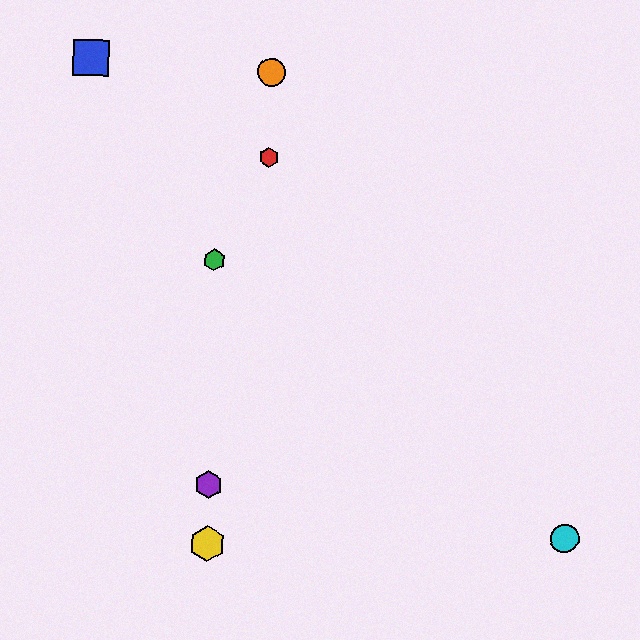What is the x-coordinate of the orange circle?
The orange circle is at x≈271.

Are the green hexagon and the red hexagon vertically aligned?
No, the green hexagon is at x≈214 and the red hexagon is at x≈269.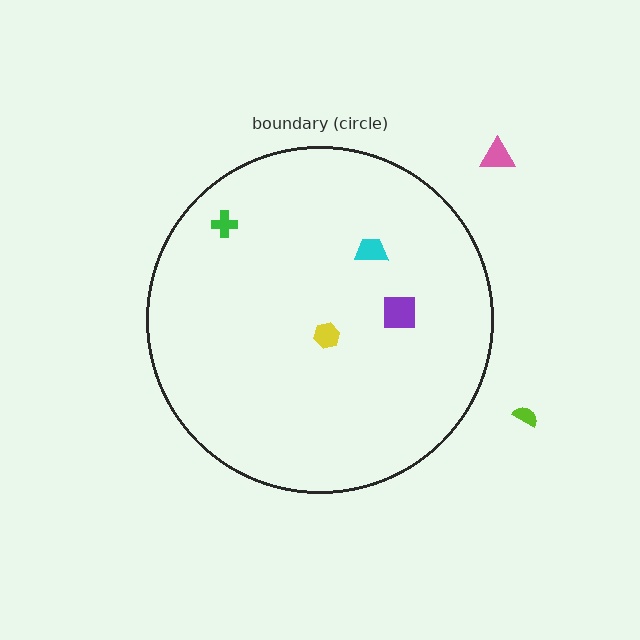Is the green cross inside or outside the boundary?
Inside.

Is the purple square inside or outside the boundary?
Inside.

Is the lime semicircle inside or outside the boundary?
Outside.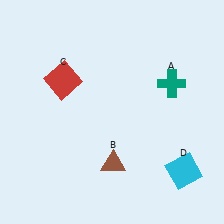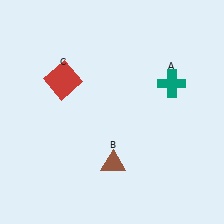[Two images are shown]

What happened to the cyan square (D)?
The cyan square (D) was removed in Image 2. It was in the bottom-right area of Image 1.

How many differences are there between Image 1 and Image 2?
There is 1 difference between the two images.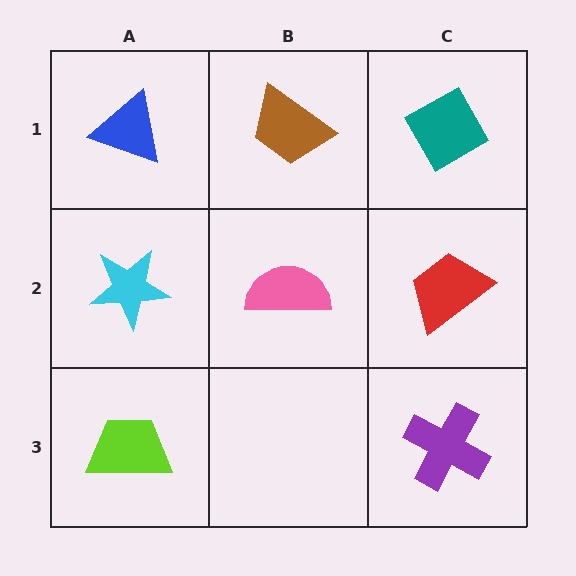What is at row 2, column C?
A red trapezoid.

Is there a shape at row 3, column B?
No, that cell is empty.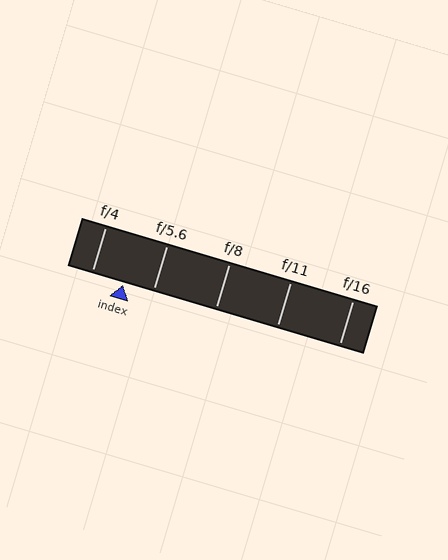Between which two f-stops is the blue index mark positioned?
The index mark is between f/4 and f/5.6.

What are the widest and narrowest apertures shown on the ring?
The widest aperture shown is f/4 and the narrowest is f/16.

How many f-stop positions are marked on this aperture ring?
There are 5 f-stop positions marked.